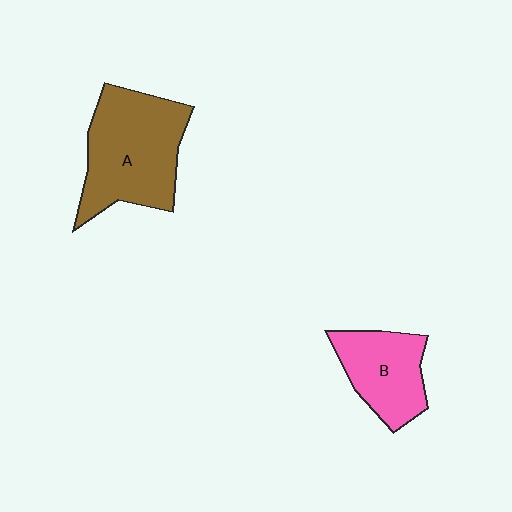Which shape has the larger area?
Shape A (brown).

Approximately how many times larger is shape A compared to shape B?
Approximately 1.6 times.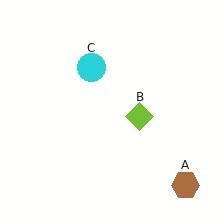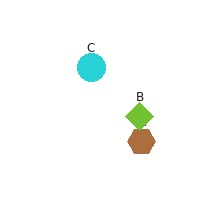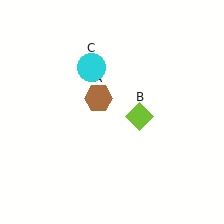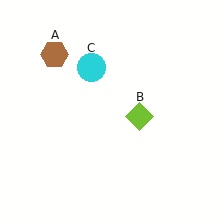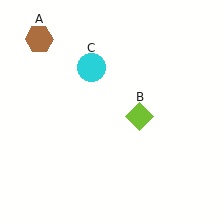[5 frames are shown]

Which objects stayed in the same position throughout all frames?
Lime diamond (object B) and cyan circle (object C) remained stationary.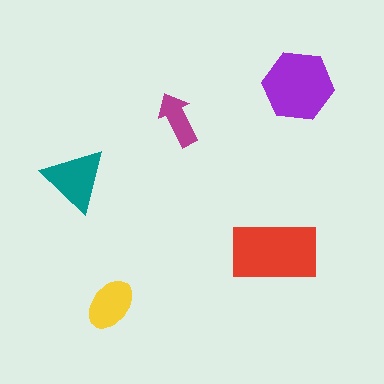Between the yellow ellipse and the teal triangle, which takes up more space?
The teal triangle.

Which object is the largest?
The red rectangle.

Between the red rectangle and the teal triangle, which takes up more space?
The red rectangle.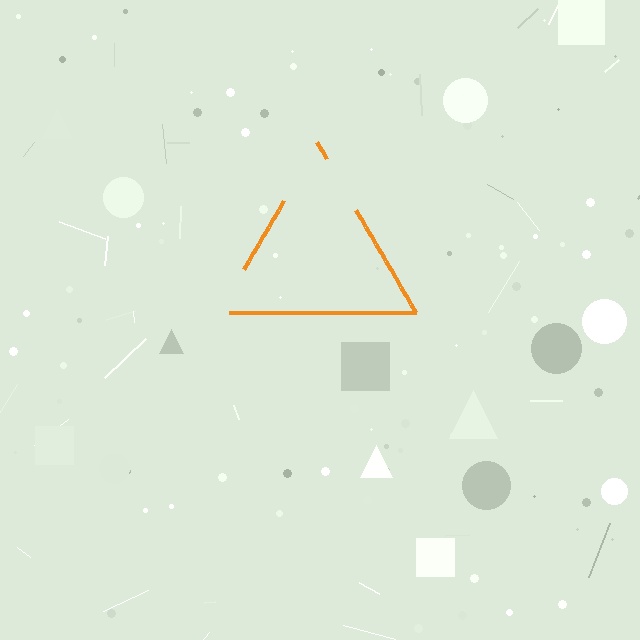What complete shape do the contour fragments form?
The contour fragments form a triangle.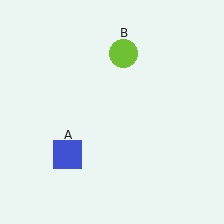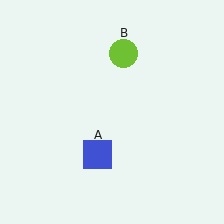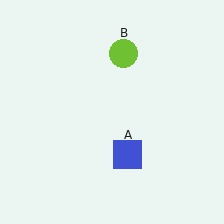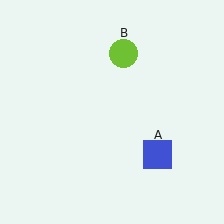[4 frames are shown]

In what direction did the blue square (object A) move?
The blue square (object A) moved right.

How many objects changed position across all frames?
1 object changed position: blue square (object A).